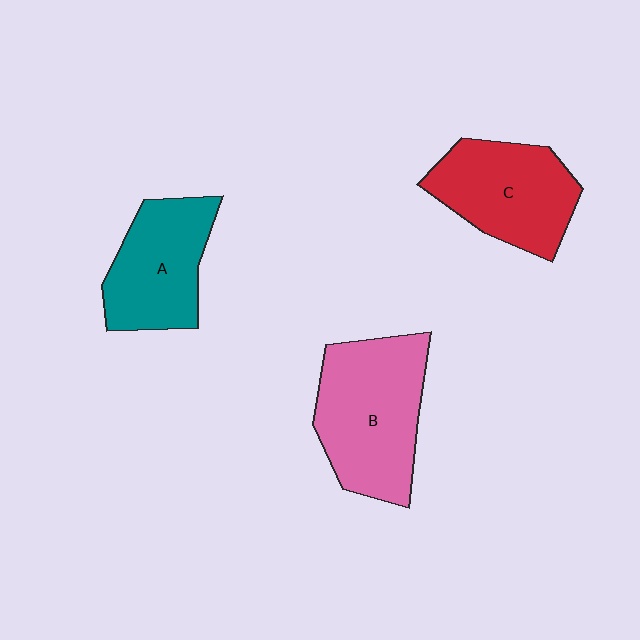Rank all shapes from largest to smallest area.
From largest to smallest: B (pink), C (red), A (teal).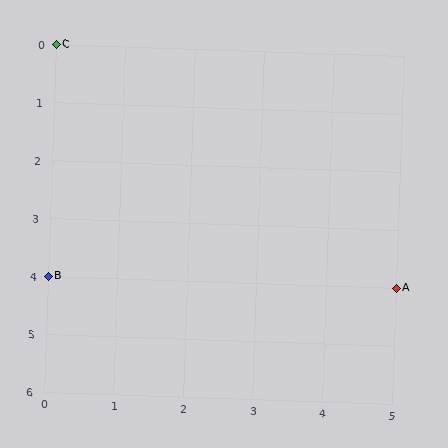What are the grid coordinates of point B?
Point B is at grid coordinates (0, 4).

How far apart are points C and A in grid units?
Points C and A are 5 columns and 4 rows apart (about 6.4 grid units diagonally).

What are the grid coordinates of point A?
Point A is at grid coordinates (5, 4).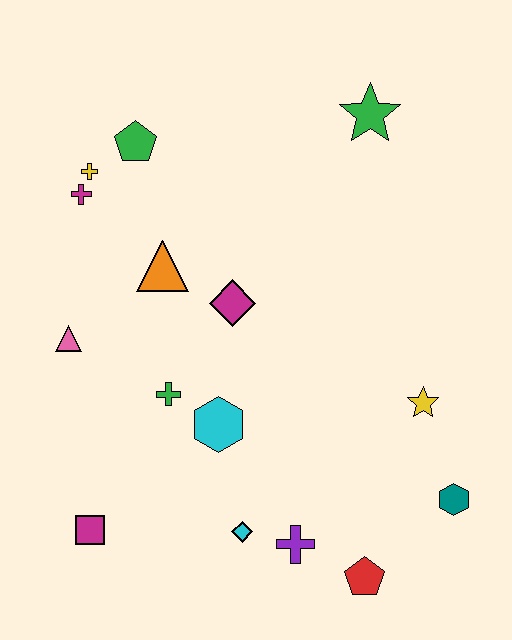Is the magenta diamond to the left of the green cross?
No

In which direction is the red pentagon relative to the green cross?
The red pentagon is to the right of the green cross.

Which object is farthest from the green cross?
The green star is farthest from the green cross.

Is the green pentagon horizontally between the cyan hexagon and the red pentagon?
No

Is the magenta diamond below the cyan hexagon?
No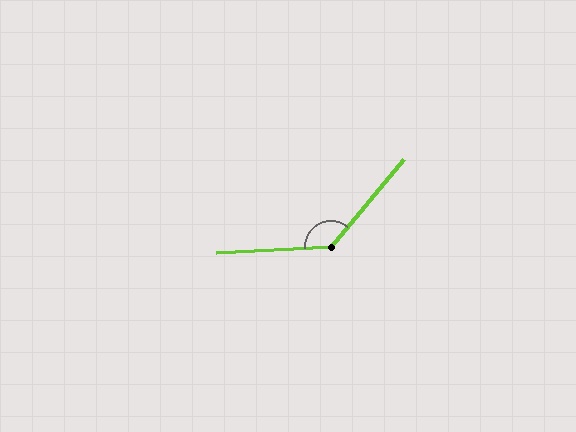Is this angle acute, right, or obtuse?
It is obtuse.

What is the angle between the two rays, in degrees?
Approximately 133 degrees.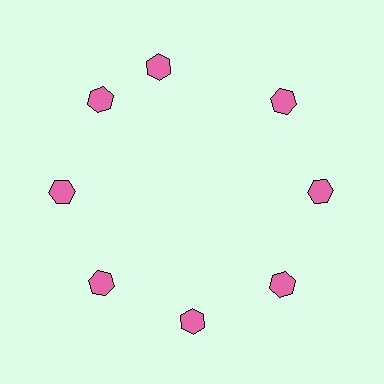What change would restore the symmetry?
The symmetry would be restored by rotating it back into even spacing with its neighbors so that all 8 hexagons sit at equal angles and equal distance from the center.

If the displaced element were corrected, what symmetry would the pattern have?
It would have 8-fold rotational symmetry — the pattern would map onto itself every 45 degrees.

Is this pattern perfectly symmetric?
No. The 8 pink hexagons are arranged in a ring, but one element near the 12 o'clock position is rotated out of alignment along the ring, breaking the 8-fold rotational symmetry.